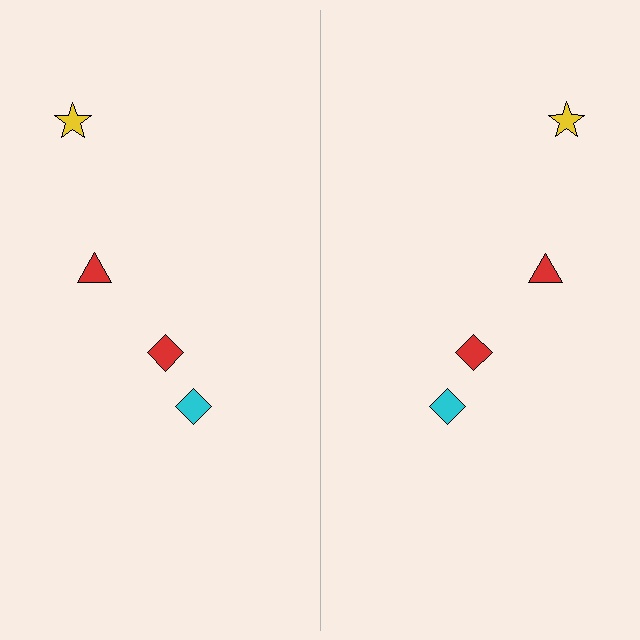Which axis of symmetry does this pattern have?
The pattern has a vertical axis of symmetry running through the center of the image.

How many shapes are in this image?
There are 8 shapes in this image.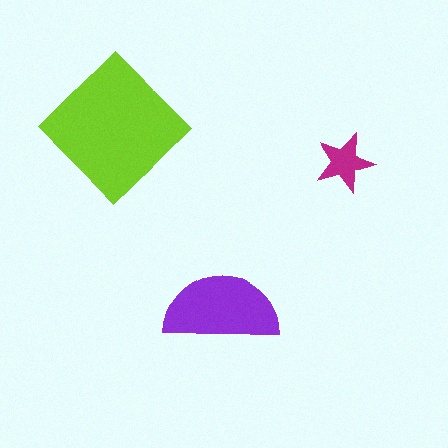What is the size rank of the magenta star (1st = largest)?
3rd.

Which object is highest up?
The lime diamond is topmost.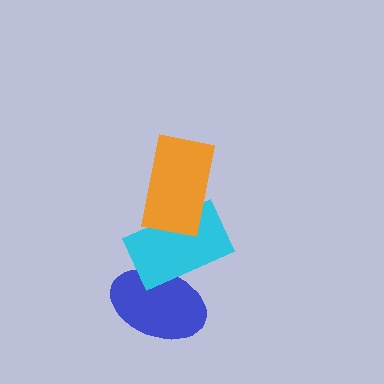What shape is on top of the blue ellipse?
The cyan rectangle is on top of the blue ellipse.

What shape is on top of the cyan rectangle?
The orange rectangle is on top of the cyan rectangle.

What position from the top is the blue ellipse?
The blue ellipse is 3rd from the top.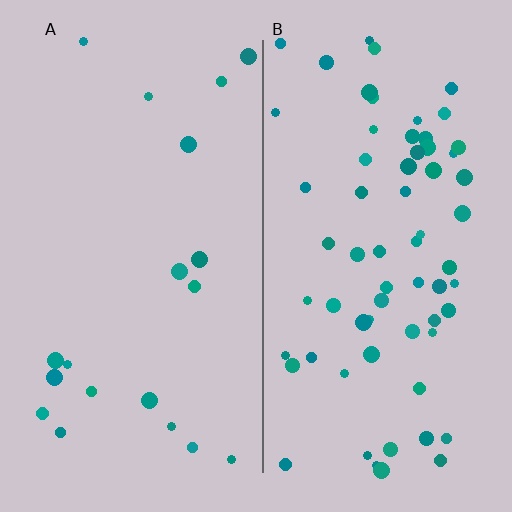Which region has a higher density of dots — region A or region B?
B (the right).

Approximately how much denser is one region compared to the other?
Approximately 3.4× — region B over region A.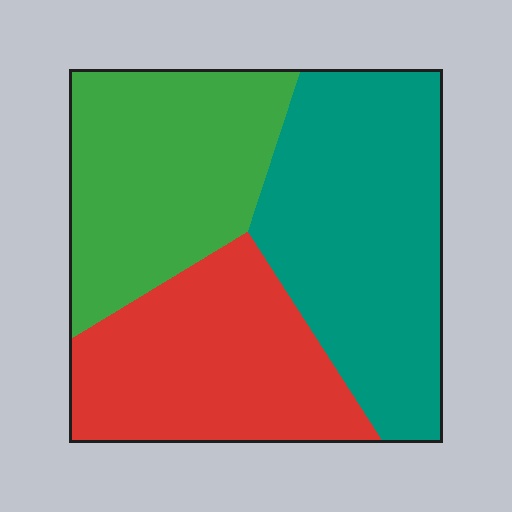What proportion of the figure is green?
Green covers about 30% of the figure.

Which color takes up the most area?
Teal, at roughly 40%.